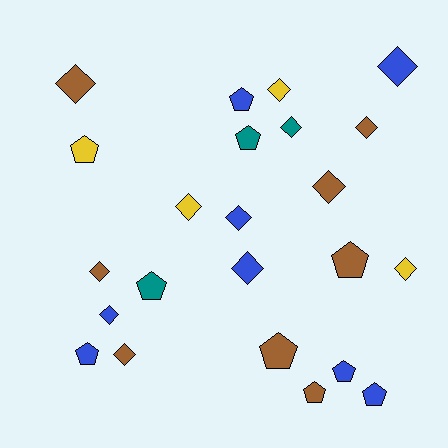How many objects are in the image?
There are 23 objects.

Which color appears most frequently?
Brown, with 8 objects.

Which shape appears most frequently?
Diamond, with 13 objects.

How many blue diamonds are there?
There are 4 blue diamonds.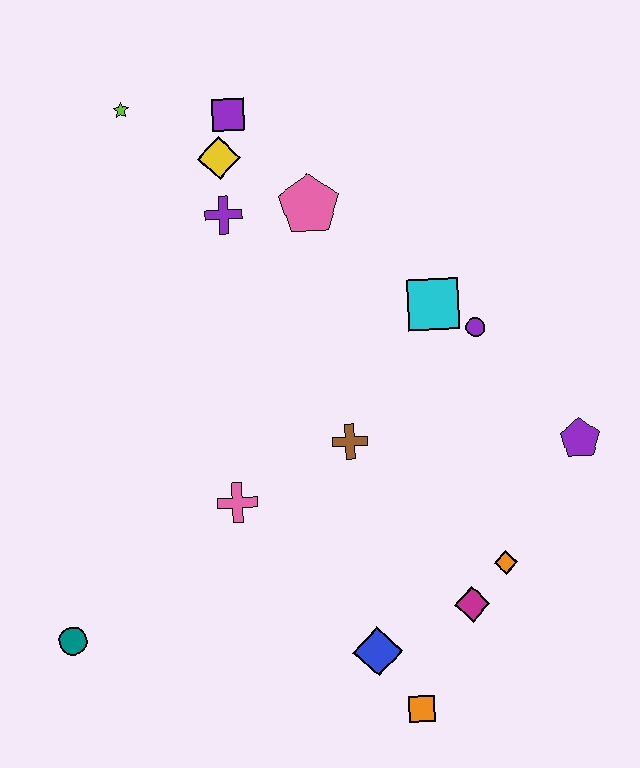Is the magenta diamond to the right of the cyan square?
Yes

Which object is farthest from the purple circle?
The teal circle is farthest from the purple circle.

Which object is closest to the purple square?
The yellow diamond is closest to the purple square.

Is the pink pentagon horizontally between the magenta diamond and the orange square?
No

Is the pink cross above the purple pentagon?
No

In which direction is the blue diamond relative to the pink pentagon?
The blue diamond is below the pink pentagon.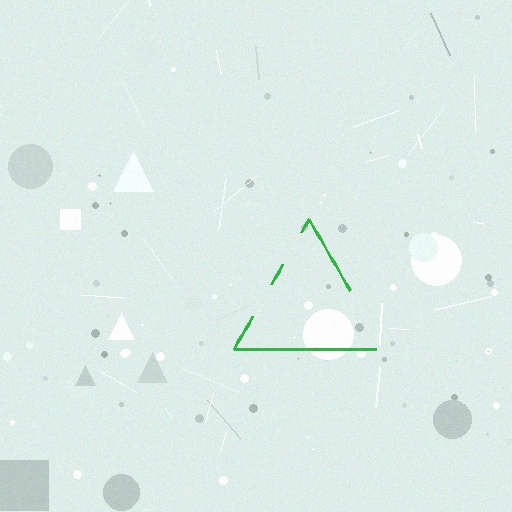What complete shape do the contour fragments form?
The contour fragments form a triangle.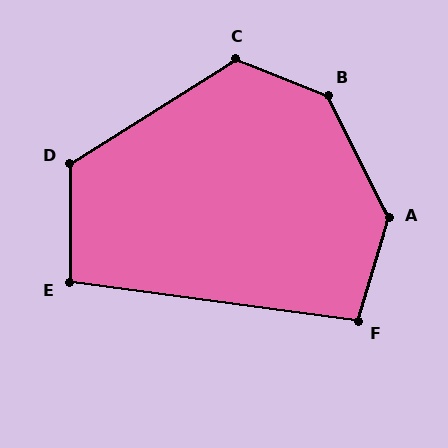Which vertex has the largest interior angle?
B, at approximately 138 degrees.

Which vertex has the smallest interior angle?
E, at approximately 97 degrees.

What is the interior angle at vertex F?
Approximately 99 degrees (obtuse).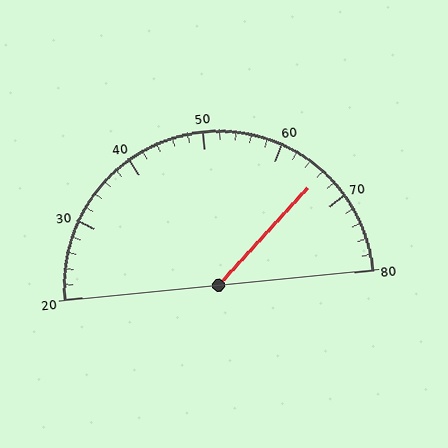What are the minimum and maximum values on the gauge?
The gauge ranges from 20 to 80.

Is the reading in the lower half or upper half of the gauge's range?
The reading is in the upper half of the range (20 to 80).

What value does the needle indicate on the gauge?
The needle indicates approximately 66.